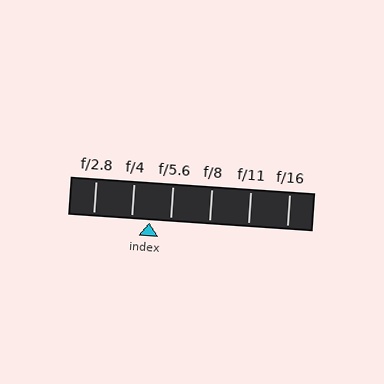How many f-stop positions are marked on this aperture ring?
There are 6 f-stop positions marked.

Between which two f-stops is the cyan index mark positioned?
The index mark is between f/4 and f/5.6.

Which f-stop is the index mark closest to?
The index mark is closest to f/4.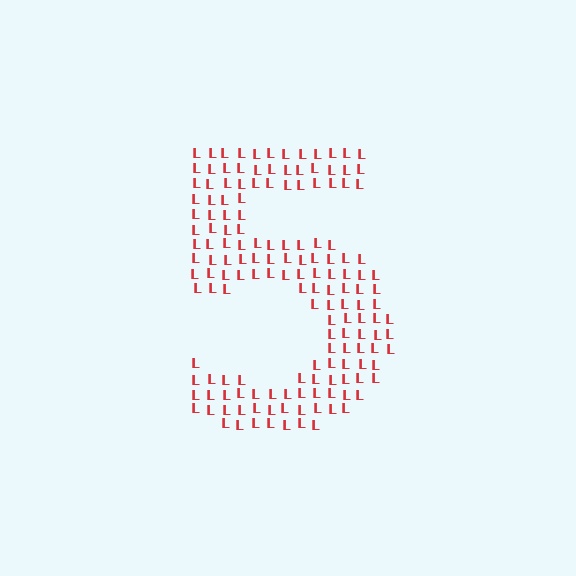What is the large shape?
The large shape is the digit 5.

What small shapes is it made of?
It is made of small letter L's.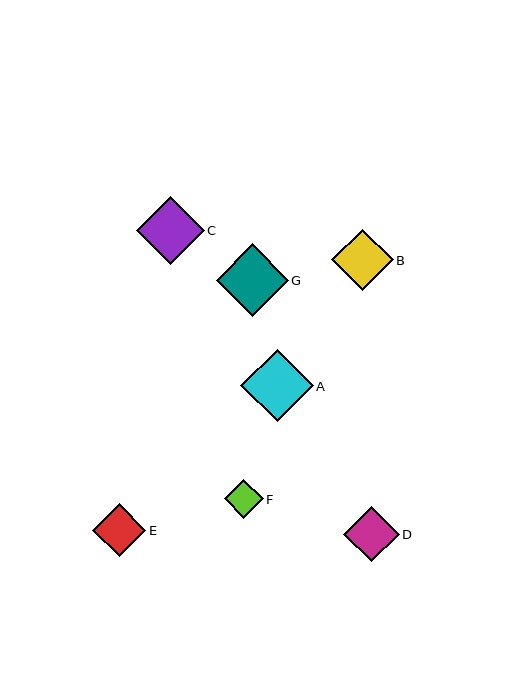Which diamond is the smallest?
Diamond F is the smallest with a size of approximately 39 pixels.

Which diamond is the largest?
Diamond A is the largest with a size of approximately 73 pixels.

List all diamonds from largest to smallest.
From largest to smallest: A, G, C, B, D, E, F.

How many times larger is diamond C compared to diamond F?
Diamond C is approximately 1.7 times the size of diamond F.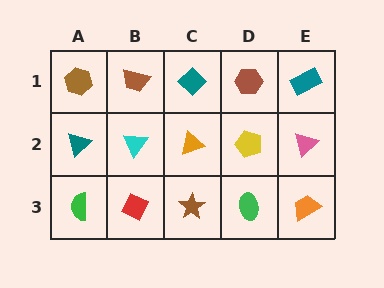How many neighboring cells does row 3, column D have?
3.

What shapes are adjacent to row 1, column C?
An orange triangle (row 2, column C), a brown trapezoid (row 1, column B), a brown hexagon (row 1, column D).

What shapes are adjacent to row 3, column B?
A cyan triangle (row 2, column B), a green semicircle (row 3, column A), a brown star (row 3, column C).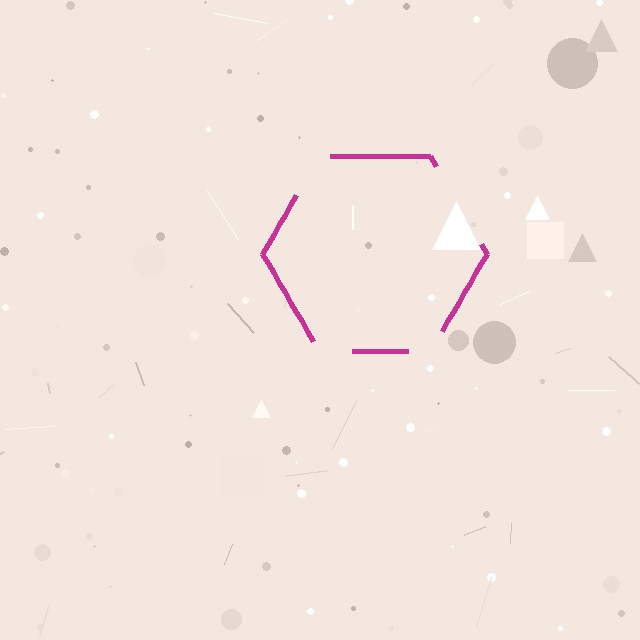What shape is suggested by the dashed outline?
The dashed outline suggests a hexagon.